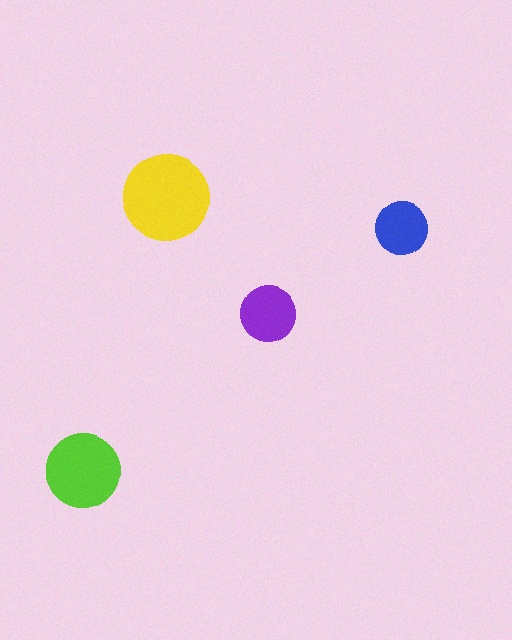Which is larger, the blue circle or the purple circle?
The purple one.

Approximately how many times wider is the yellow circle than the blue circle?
About 1.5 times wider.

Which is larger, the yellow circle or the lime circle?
The yellow one.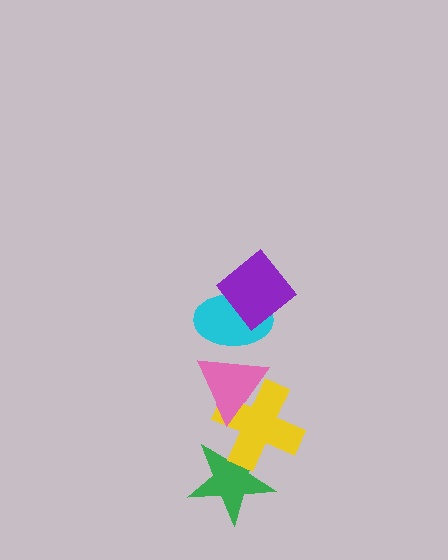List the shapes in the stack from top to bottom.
From top to bottom: the purple diamond, the cyan ellipse, the pink triangle, the yellow cross, the green star.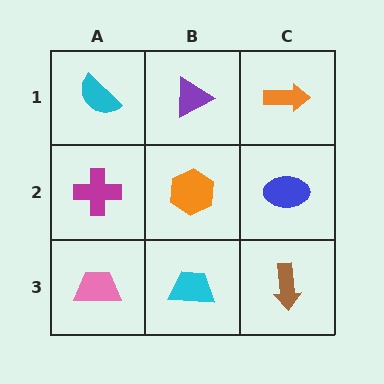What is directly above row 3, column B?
An orange hexagon.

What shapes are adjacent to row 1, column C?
A blue ellipse (row 2, column C), a purple triangle (row 1, column B).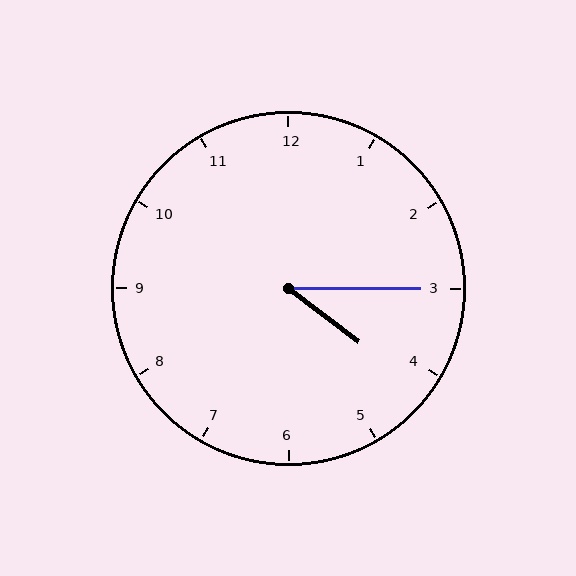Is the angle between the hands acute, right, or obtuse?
It is acute.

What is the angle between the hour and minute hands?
Approximately 38 degrees.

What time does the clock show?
4:15.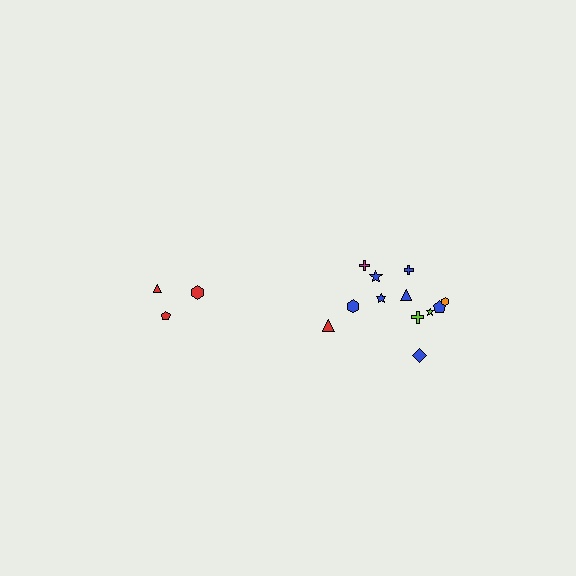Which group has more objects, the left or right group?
The right group.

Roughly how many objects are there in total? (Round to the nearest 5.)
Roughly 15 objects in total.